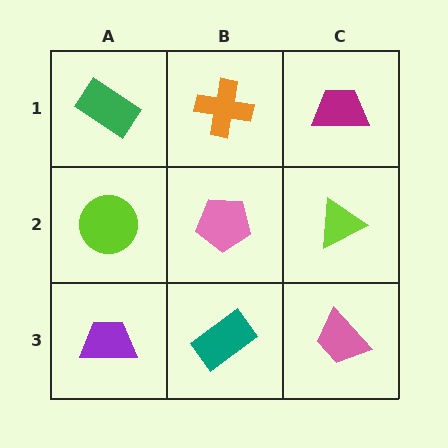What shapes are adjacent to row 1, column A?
A lime circle (row 2, column A), an orange cross (row 1, column B).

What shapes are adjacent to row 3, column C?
A lime triangle (row 2, column C), a teal rectangle (row 3, column B).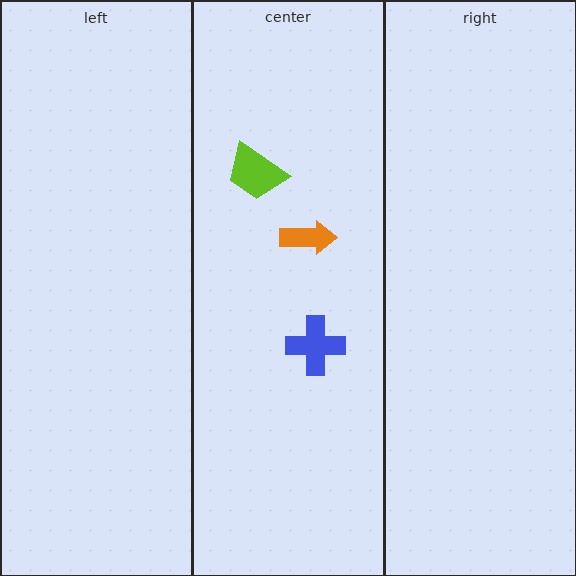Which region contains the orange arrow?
The center region.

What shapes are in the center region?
The lime trapezoid, the orange arrow, the blue cross.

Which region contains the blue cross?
The center region.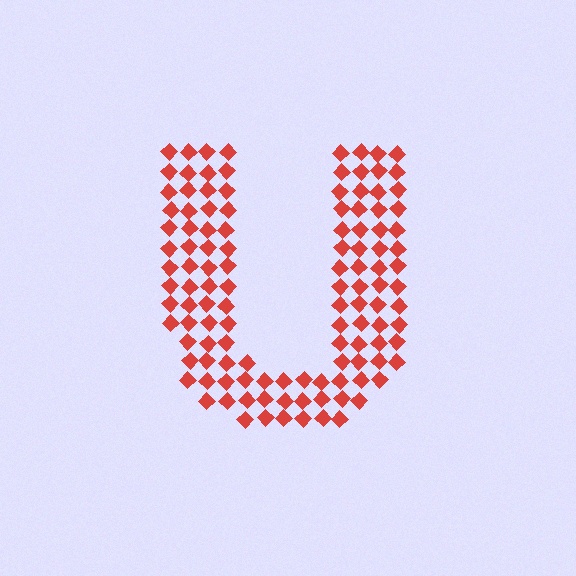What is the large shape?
The large shape is the letter U.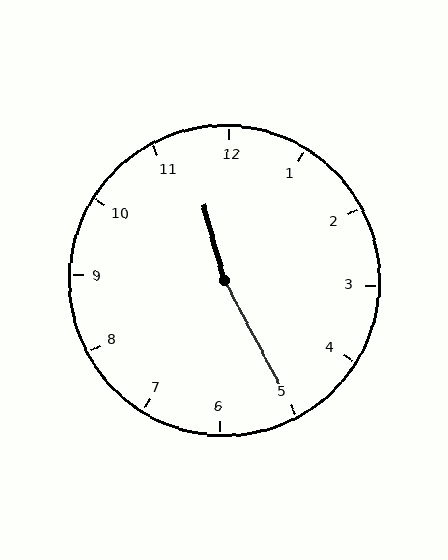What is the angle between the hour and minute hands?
Approximately 168 degrees.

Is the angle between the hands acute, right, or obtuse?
It is obtuse.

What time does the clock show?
11:25.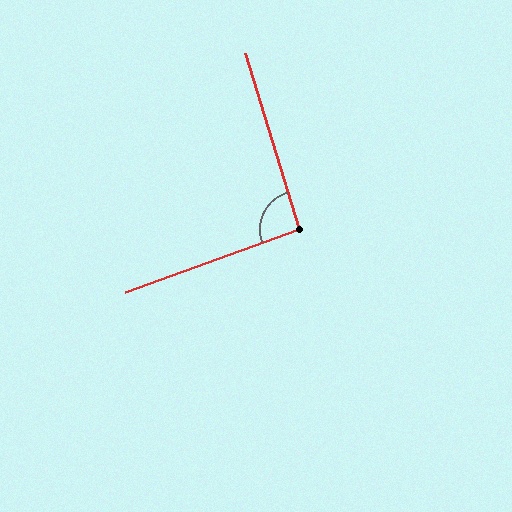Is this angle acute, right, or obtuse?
It is approximately a right angle.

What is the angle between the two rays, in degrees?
Approximately 93 degrees.